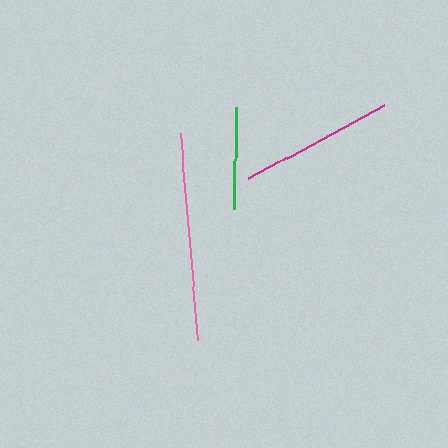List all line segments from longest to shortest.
From longest to shortest: pink, magenta, green.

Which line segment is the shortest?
The green line is the shortest at approximately 102 pixels.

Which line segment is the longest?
The pink line is the longest at approximately 208 pixels.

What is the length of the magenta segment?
The magenta segment is approximately 153 pixels long.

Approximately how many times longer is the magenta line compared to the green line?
The magenta line is approximately 1.5 times the length of the green line.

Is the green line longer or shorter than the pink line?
The pink line is longer than the green line.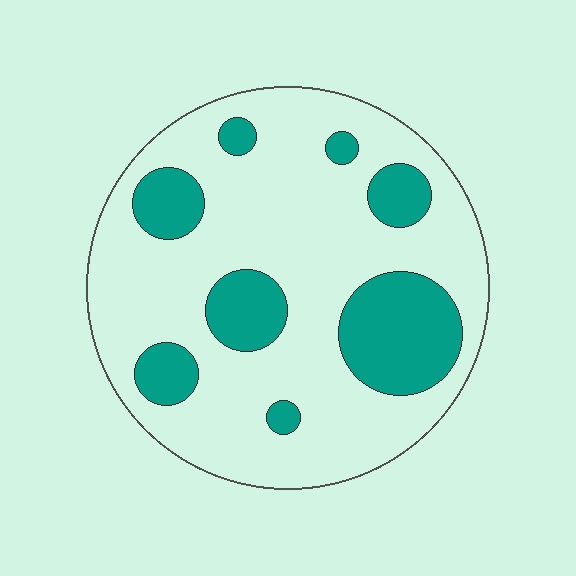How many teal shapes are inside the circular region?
8.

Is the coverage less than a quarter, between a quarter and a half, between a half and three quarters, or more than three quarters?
Less than a quarter.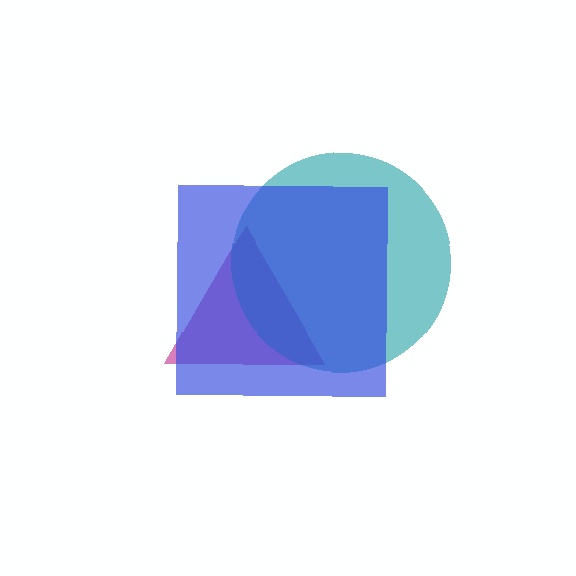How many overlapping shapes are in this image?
There are 3 overlapping shapes in the image.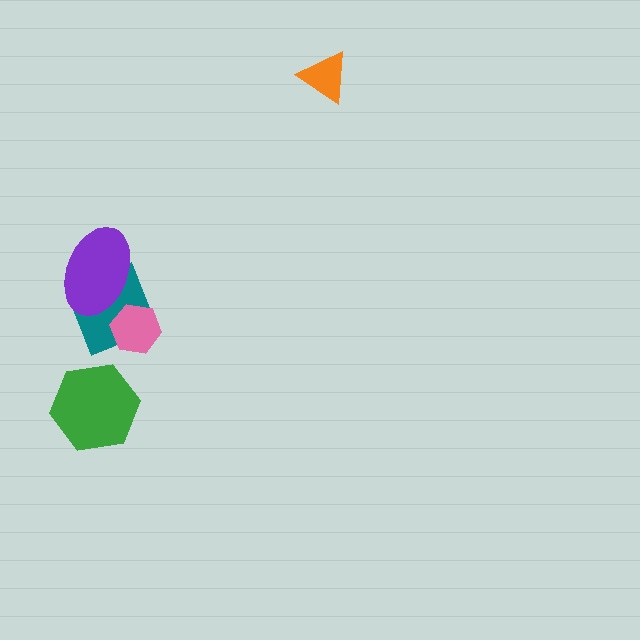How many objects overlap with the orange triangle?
0 objects overlap with the orange triangle.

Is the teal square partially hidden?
Yes, it is partially covered by another shape.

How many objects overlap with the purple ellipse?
1 object overlaps with the purple ellipse.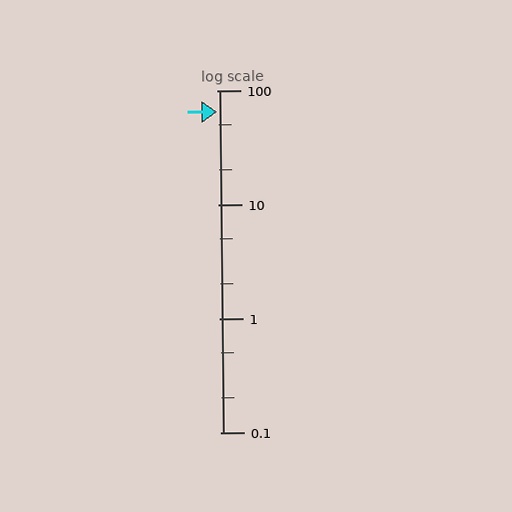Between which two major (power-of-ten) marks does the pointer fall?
The pointer is between 10 and 100.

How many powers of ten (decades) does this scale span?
The scale spans 3 decades, from 0.1 to 100.